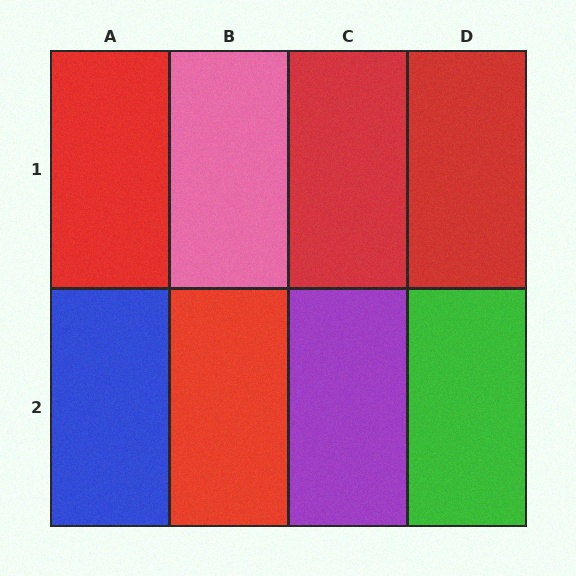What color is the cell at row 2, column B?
Red.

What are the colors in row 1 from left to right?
Red, pink, red, red.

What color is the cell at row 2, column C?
Purple.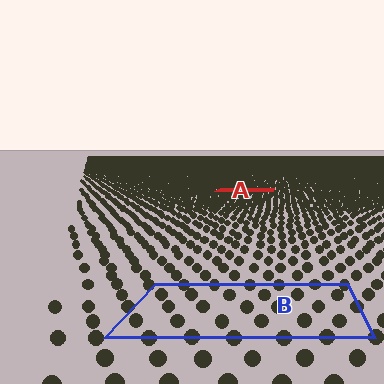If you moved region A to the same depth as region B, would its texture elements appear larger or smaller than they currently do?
They would appear larger. At a closer depth, the same texture elements are projected at a bigger on-screen size.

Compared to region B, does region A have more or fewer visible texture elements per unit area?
Region A has more texture elements per unit area — they are packed more densely because it is farther away.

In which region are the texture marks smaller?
The texture marks are smaller in region A, because it is farther away.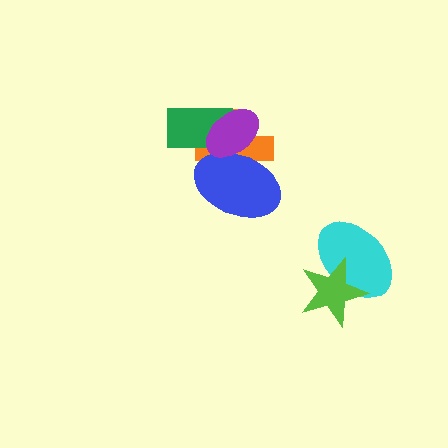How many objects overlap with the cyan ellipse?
1 object overlaps with the cyan ellipse.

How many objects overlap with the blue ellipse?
3 objects overlap with the blue ellipse.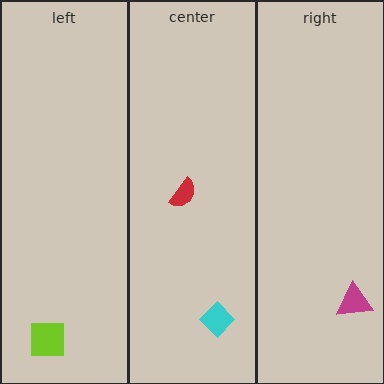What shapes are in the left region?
The lime square.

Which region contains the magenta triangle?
The right region.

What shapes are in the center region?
The cyan diamond, the red semicircle.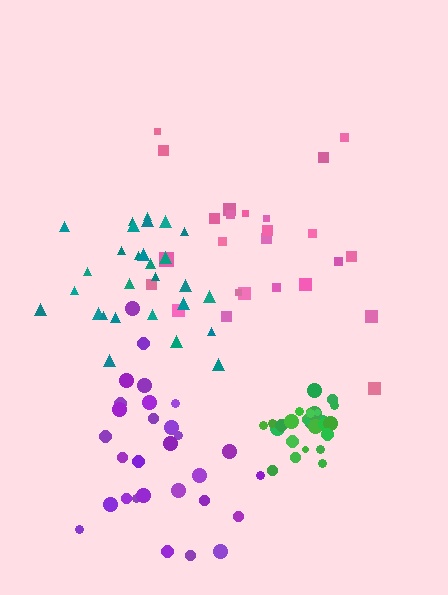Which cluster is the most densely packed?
Green.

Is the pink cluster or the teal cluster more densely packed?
Teal.